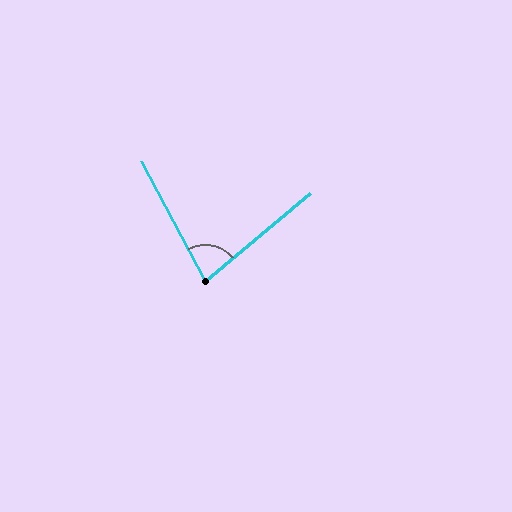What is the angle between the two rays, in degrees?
Approximately 78 degrees.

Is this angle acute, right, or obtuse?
It is acute.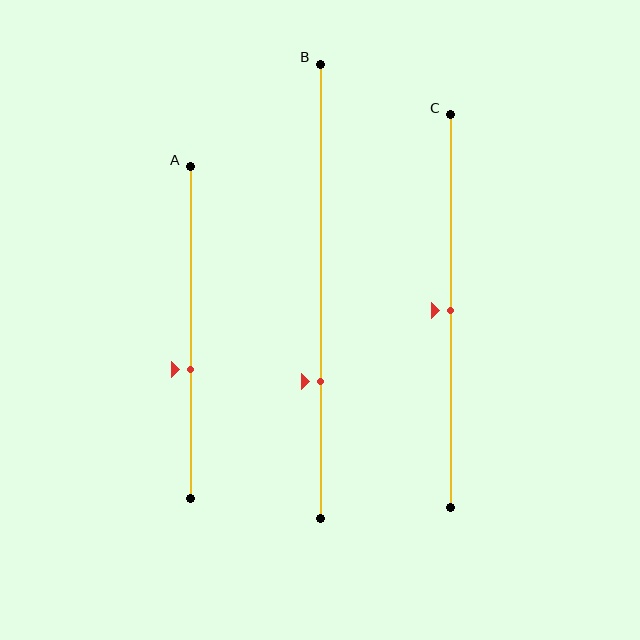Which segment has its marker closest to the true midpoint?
Segment C has its marker closest to the true midpoint.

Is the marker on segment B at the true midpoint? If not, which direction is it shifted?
No, the marker on segment B is shifted downward by about 20% of the segment length.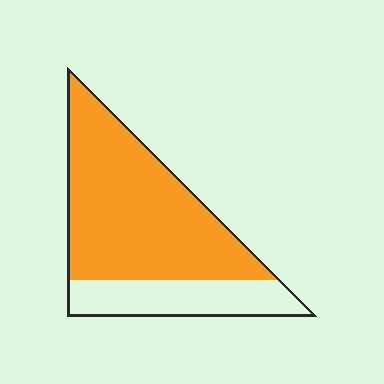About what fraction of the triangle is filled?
About three quarters (3/4).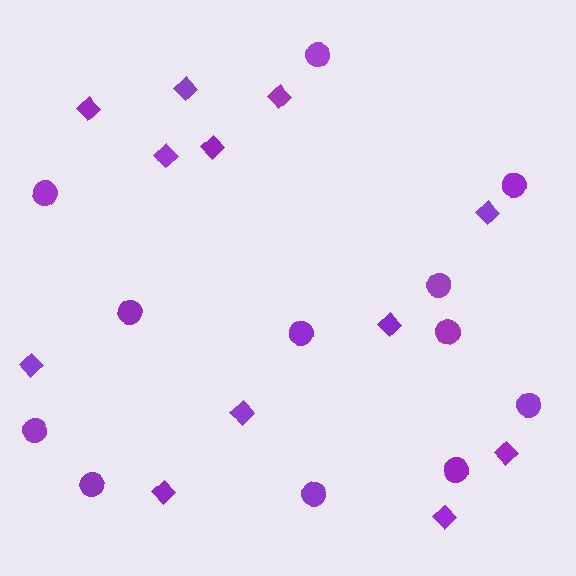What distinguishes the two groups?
There are 2 groups: one group of circles (12) and one group of diamonds (12).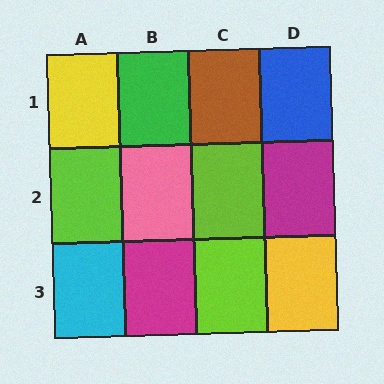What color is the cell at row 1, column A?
Yellow.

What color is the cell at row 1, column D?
Blue.